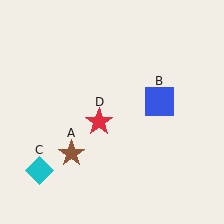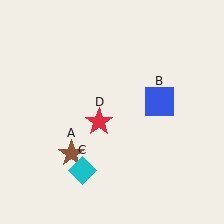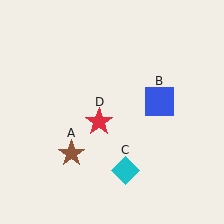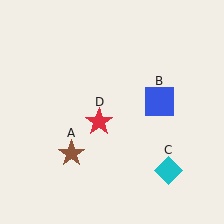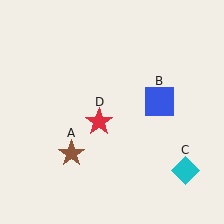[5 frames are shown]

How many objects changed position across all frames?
1 object changed position: cyan diamond (object C).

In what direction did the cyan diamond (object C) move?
The cyan diamond (object C) moved right.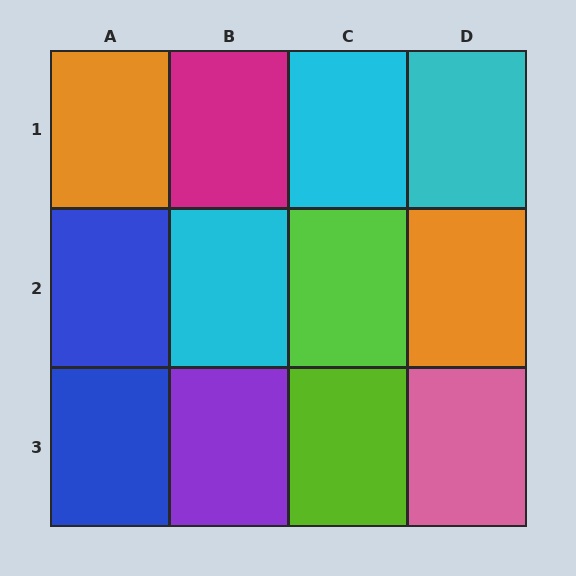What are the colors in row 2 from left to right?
Blue, cyan, lime, orange.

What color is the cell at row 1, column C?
Cyan.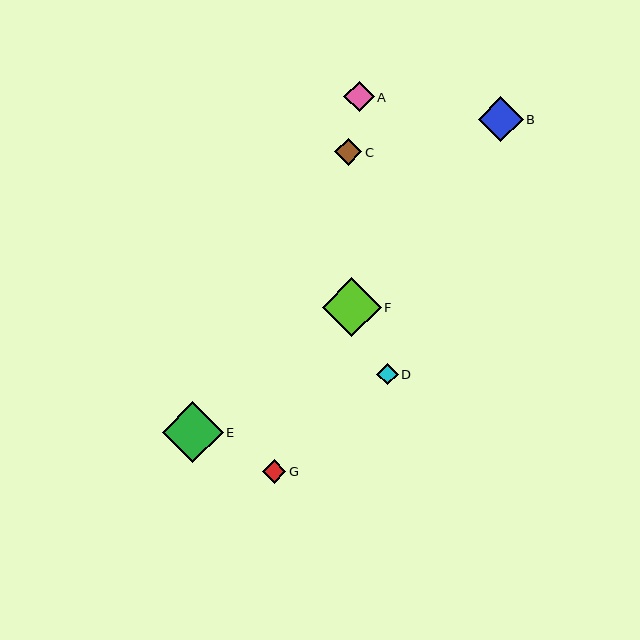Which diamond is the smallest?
Diamond D is the smallest with a size of approximately 21 pixels.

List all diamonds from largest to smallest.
From largest to smallest: E, F, B, A, C, G, D.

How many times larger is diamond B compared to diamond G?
Diamond B is approximately 1.9 times the size of diamond G.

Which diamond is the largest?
Diamond E is the largest with a size of approximately 61 pixels.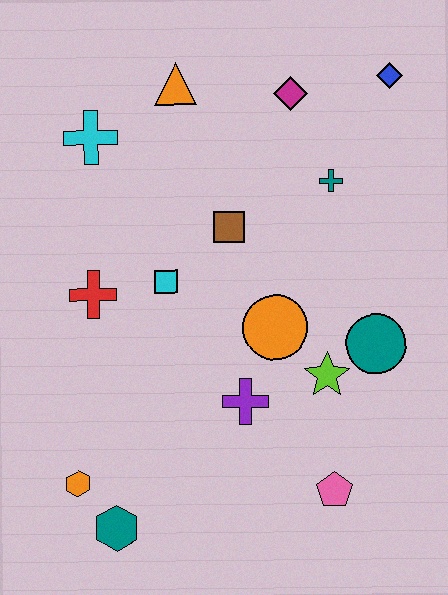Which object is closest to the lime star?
The teal circle is closest to the lime star.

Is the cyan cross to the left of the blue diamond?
Yes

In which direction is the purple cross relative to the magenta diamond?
The purple cross is below the magenta diamond.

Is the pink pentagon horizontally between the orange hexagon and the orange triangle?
No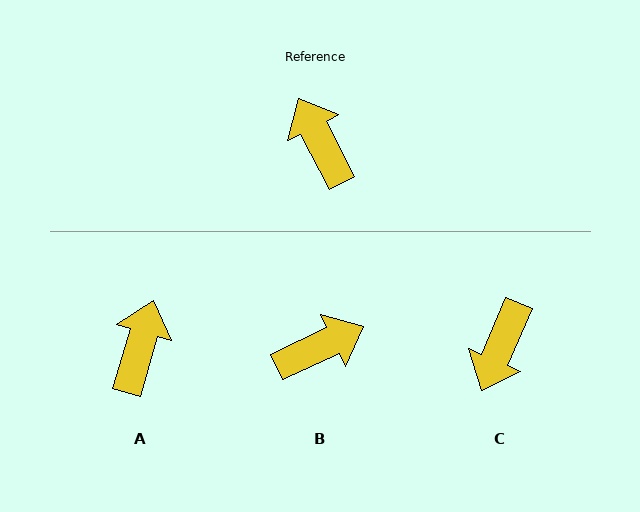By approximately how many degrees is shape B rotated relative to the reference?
Approximately 92 degrees clockwise.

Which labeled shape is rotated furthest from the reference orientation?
C, about 129 degrees away.